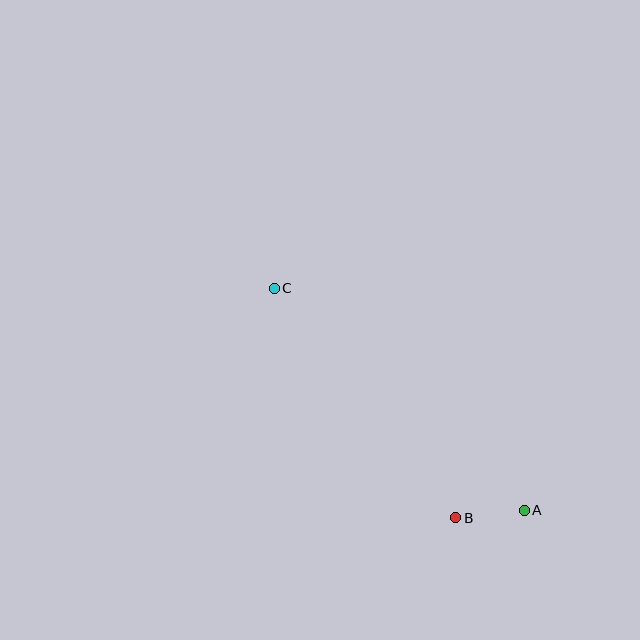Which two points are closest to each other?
Points A and B are closest to each other.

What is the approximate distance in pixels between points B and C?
The distance between B and C is approximately 293 pixels.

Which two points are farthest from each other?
Points A and C are farthest from each other.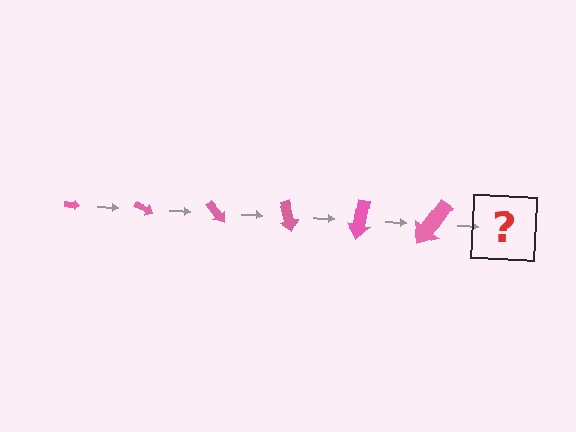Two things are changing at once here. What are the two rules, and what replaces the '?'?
The two rules are that the arrow grows larger each step and it rotates 25 degrees each step. The '?' should be an arrow, larger than the previous one and rotated 150 degrees from the start.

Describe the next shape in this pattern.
It should be an arrow, larger than the previous one and rotated 150 degrees from the start.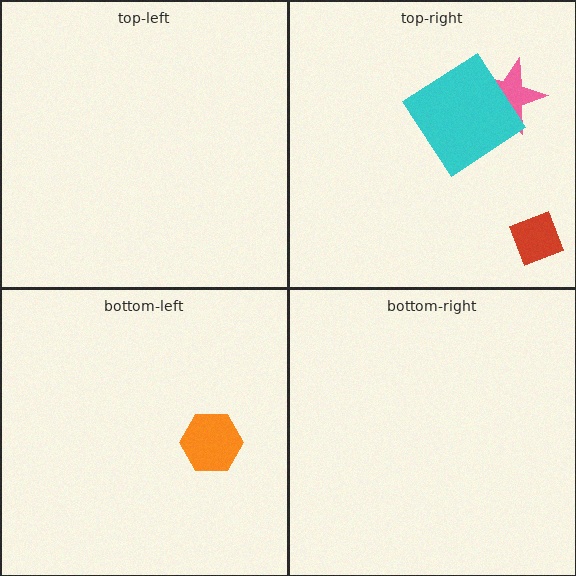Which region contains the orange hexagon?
The bottom-left region.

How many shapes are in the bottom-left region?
1.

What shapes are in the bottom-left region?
The orange hexagon.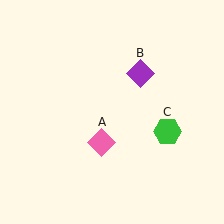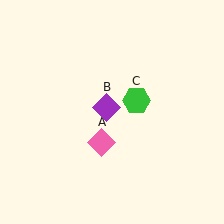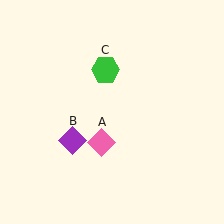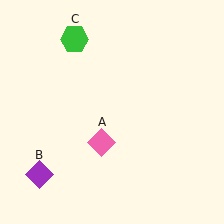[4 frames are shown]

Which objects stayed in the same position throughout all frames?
Pink diamond (object A) remained stationary.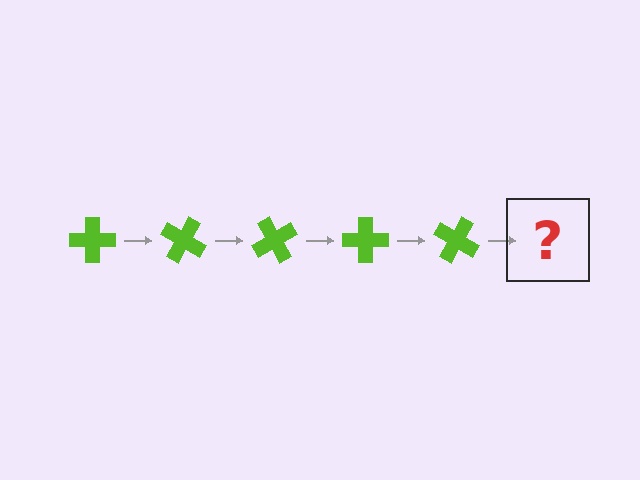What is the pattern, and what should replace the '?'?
The pattern is that the cross rotates 30 degrees each step. The '?' should be a lime cross rotated 150 degrees.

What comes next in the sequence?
The next element should be a lime cross rotated 150 degrees.